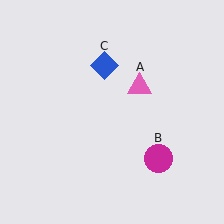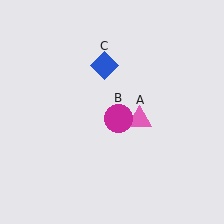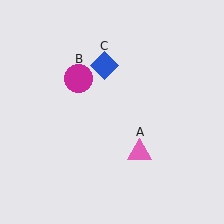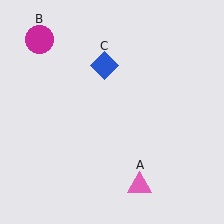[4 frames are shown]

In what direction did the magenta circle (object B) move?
The magenta circle (object B) moved up and to the left.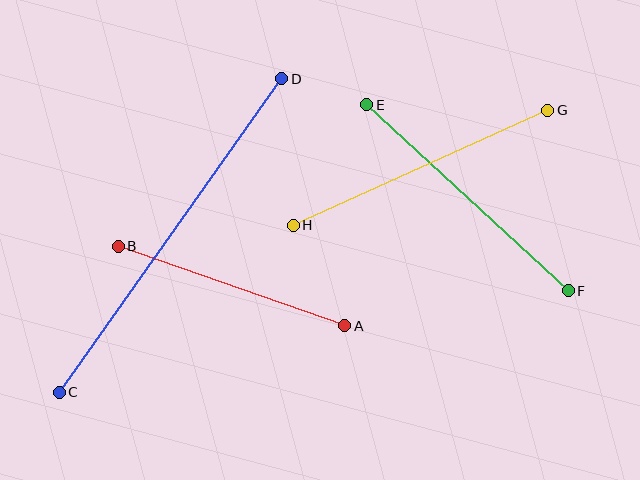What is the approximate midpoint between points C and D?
The midpoint is at approximately (170, 236) pixels.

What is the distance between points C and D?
The distance is approximately 385 pixels.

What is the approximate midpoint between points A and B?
The midpoint is at approximately (232, 286) pixels.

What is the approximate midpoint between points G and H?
The midpoint is at approximately (421, 168) pixels.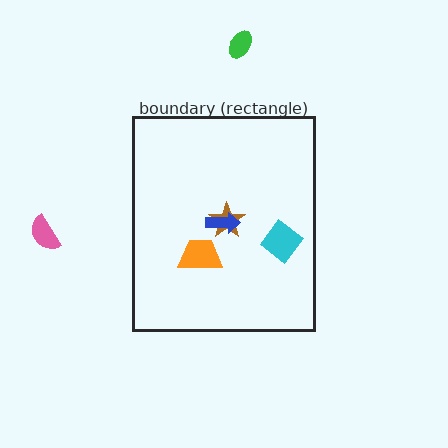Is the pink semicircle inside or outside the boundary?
Outside.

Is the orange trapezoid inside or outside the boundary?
Inside.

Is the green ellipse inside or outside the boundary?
Outside.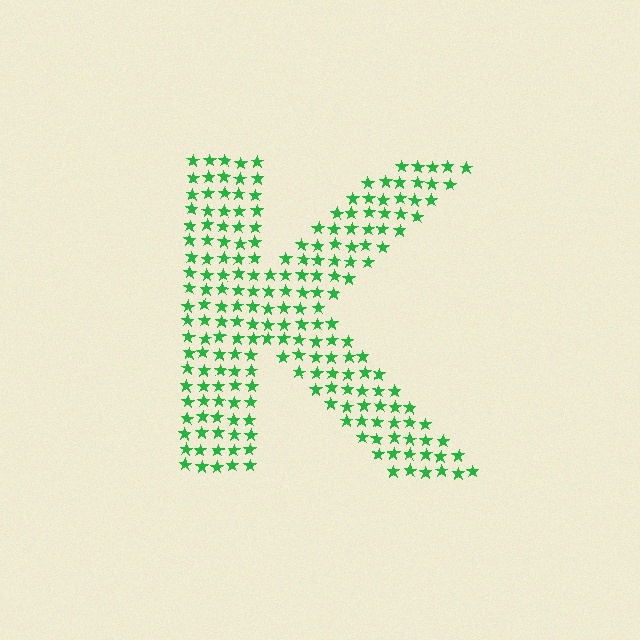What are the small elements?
The small elements are stars.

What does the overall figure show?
The overall figure shows the letter K.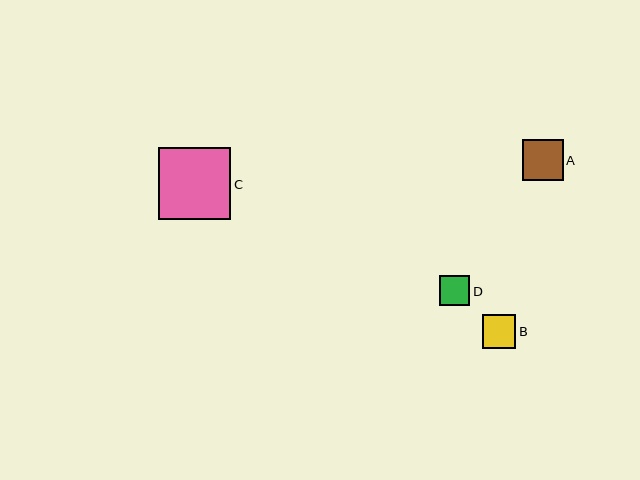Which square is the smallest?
Square D is the smallest with a size of approximately 30 pixels.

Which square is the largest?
Square C is the largest with a size of approximately 72 pixels.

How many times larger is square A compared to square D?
Square A is approximately 1.4 times the size of square D.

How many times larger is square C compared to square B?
Square C is approximately 2.1 times the size of square B.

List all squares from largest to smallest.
From largest to smallest: C, A, B, D.